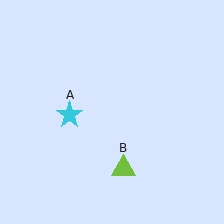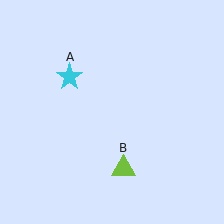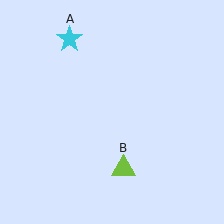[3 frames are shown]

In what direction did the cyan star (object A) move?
The cyan star (object A) moved up.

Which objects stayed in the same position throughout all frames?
Lime triangle (object B) remained stationary.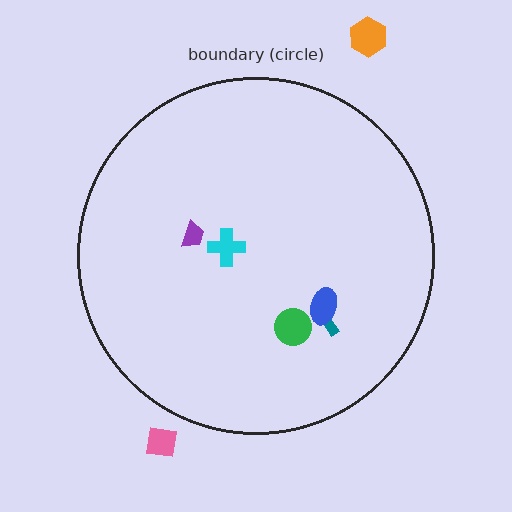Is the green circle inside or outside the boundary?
Inside.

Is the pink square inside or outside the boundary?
Outside.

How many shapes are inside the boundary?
5 inside, 2 outside.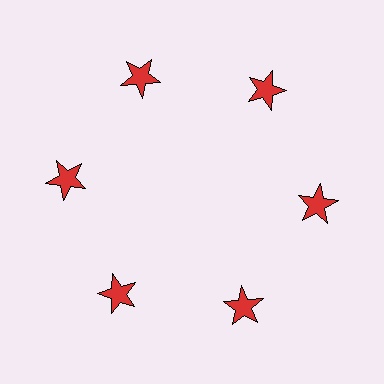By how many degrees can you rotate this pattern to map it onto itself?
The pattern maps onto itself every 60 degrees of rotation.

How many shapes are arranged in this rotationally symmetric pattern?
There are 6 shapes, arranged in 6 groups of 1.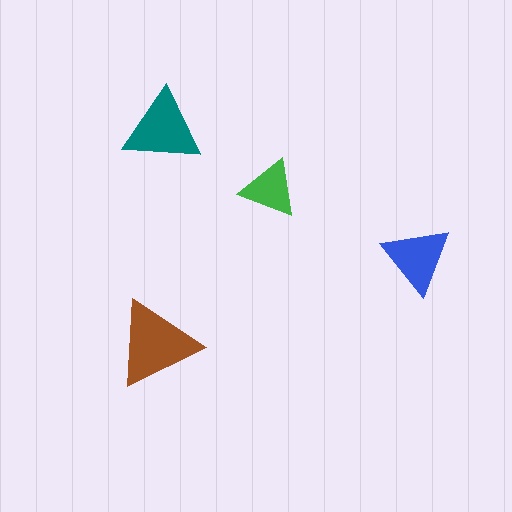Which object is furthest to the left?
The brown triangle is leftmost.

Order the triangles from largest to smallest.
the brown one, the teal one, the blue one, the green one.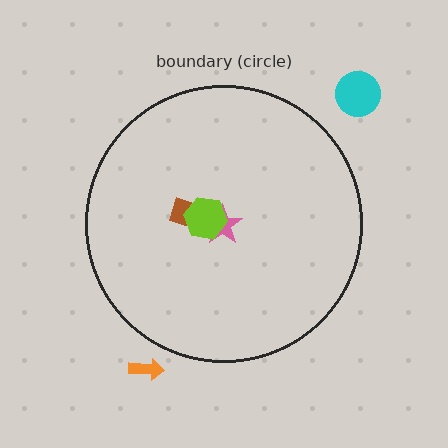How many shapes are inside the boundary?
3 inside, 2 outside.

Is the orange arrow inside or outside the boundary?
Outside.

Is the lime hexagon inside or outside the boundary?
Inside.